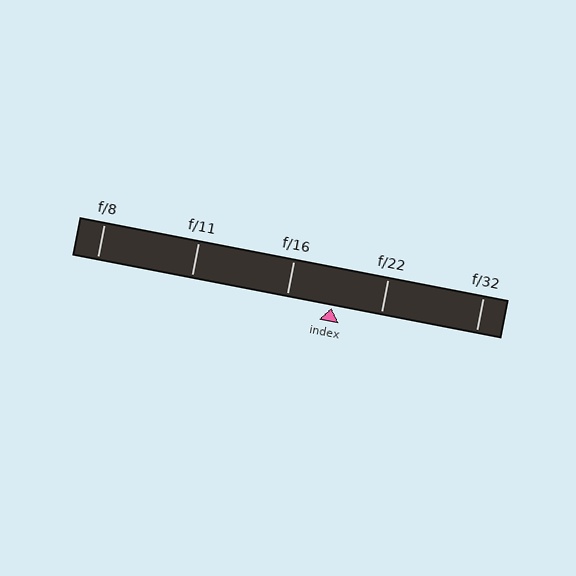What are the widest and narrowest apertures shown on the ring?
The widest aperture shown is f/8 and the narrowest is f/32.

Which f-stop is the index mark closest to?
The index mark is closest to f/16.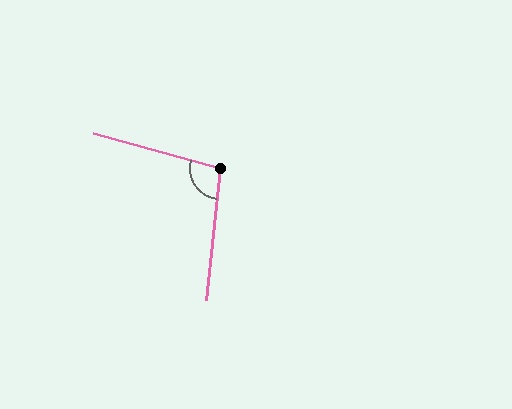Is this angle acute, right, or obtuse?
It is obtuse.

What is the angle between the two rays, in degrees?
Approximately 99 degrees.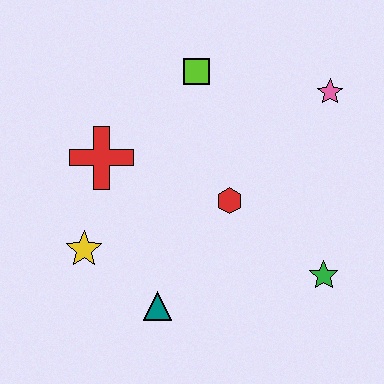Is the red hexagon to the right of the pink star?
No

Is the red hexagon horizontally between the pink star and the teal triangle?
Yes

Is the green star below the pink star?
Yes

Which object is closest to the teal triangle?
The yellow star is closest to the teal triangle.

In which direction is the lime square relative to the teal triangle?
The lime square is above the teal triangle.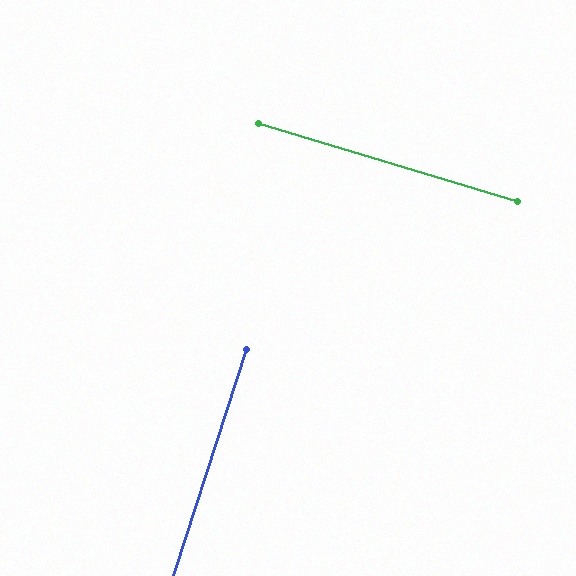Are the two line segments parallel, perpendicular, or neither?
Perpendicular — they meet at approximately 89°.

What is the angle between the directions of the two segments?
Approximately 89 degrees.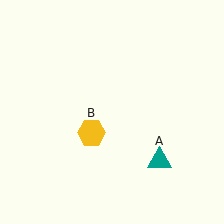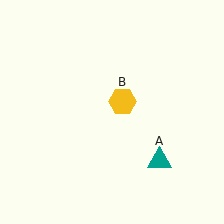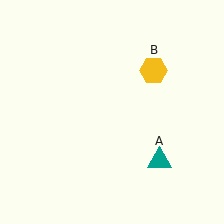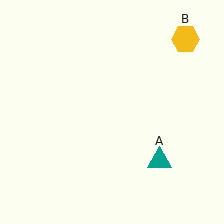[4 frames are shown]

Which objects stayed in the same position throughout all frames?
Teal triangle (object A) remained stationary.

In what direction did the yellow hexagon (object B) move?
The yellow hexagon (object B) moved up and to the right.